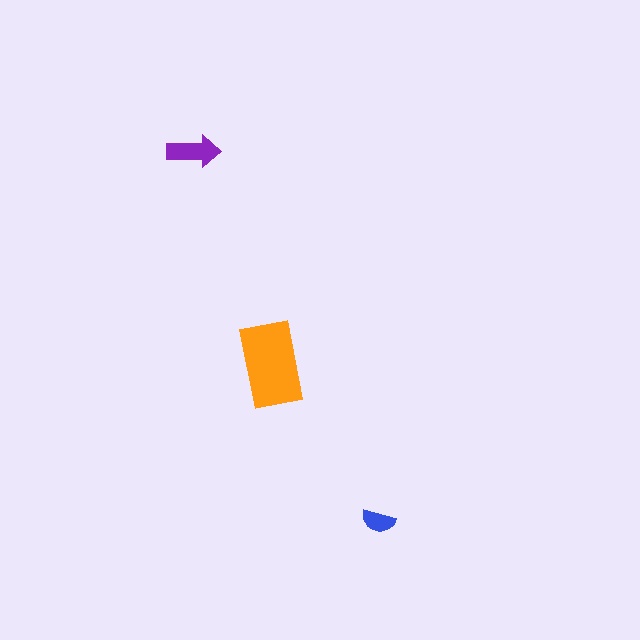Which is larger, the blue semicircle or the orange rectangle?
The orange rectangle.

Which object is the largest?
The orange rectangle.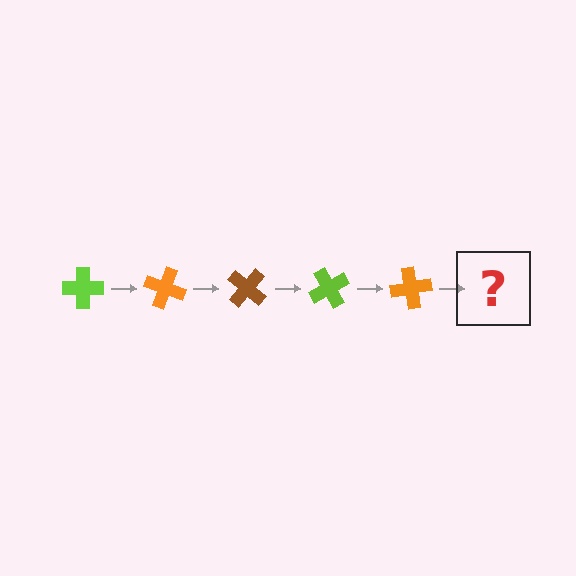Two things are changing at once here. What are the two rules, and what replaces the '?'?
The two rules are that it rotates 20 degrees each step and the color cycles through lime, orange, and brown. The '?' should be a brown cross, rotated 100 degrees from the start.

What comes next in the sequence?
The next element should be a brown cross, rotated 100 degrees from the start.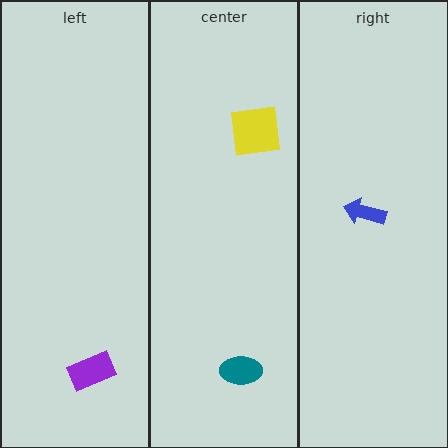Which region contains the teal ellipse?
The center region.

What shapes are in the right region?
The blue arrow.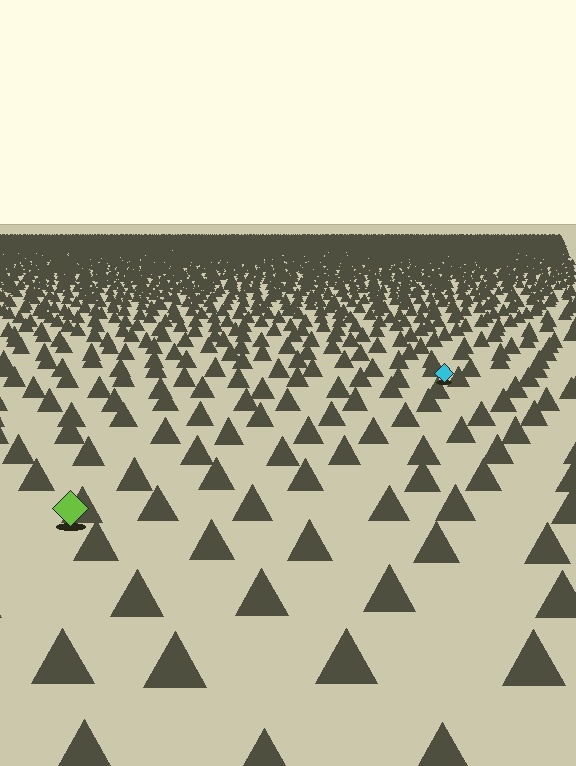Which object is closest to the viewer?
The lime diamond is closest. The texture marks near it are larger and more spread out.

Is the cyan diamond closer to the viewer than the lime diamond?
No. The lime diamond is closer — you can tell from the texture gradient: the ground texture is coarser near it.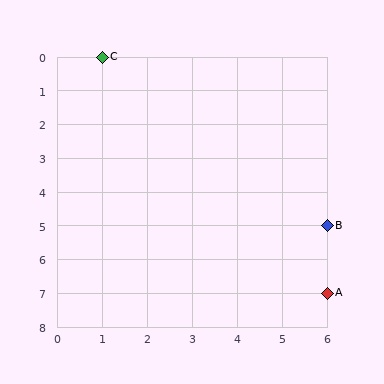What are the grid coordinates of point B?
Point B is at grid coordinates (6, 5).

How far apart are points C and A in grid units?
Points C and A are 5 columns and 7 rows apart (about 8.6 grid units diagonally).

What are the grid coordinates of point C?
Point C is at grid coordinates (1, 0).